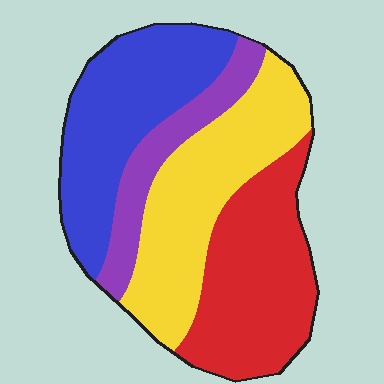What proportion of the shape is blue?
Blue takes up between a sixth and a third of the shape.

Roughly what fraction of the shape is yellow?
Yellow takes up about one third (1/3) of the shape.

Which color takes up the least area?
Purple, at roughly 15%.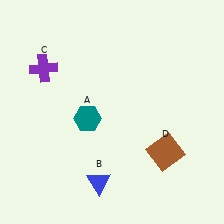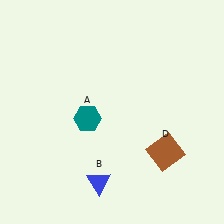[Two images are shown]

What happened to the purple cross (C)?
The purple cross (C) was removed in Image 2. It was in the top-left area of Image 1.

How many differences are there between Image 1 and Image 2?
There is 1 difference between the two images.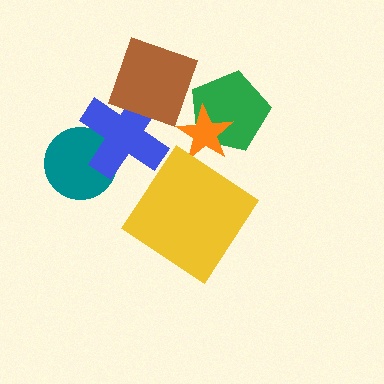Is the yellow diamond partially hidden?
No, no other shape covers it.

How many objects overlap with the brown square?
1 object overlaps with the brown square.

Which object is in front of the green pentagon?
The orange star is in front of the green pentagon.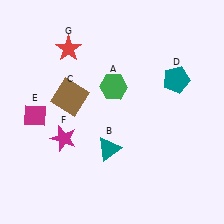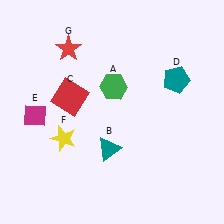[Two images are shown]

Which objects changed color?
C changed from brown to red. F changed from magenta to yellow.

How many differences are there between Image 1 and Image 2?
There are 2 differences between the two images.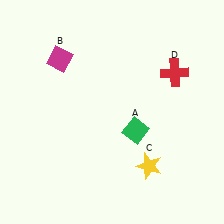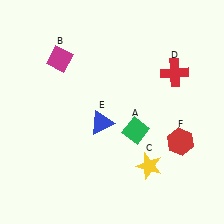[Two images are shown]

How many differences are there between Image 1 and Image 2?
There are 2 differences between the two images.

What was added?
A blue triangle (E), a red hexagon (F) were added in Image 2.